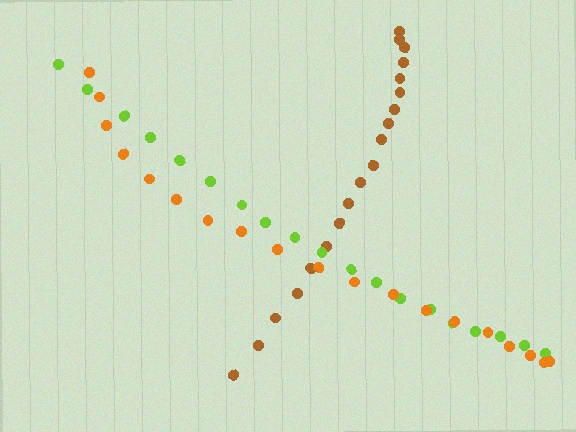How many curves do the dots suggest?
There are 3 distinct paths.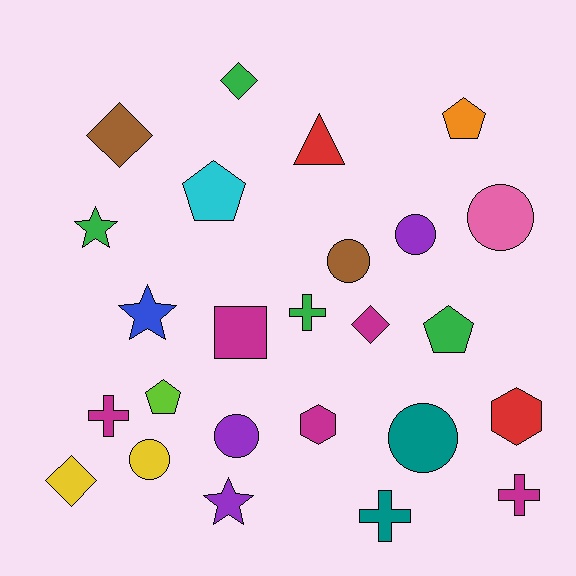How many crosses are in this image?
There are 4 crosses.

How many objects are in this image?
There are 25 objects.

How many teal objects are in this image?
There are 2 teal objects.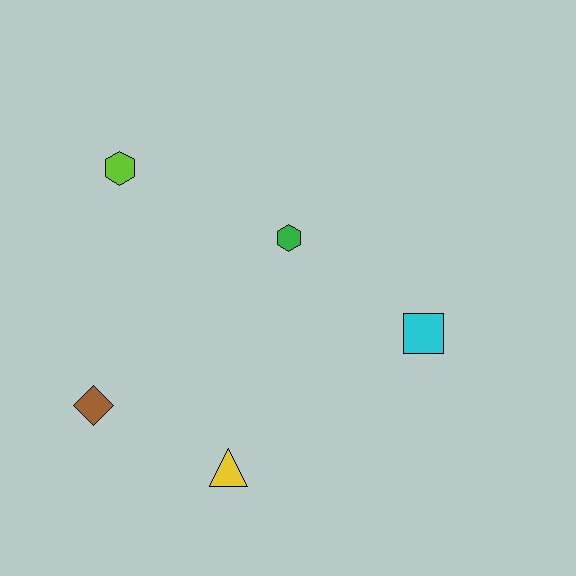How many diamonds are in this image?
There is 1 diamond.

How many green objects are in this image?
There is 1 green object.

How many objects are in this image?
There are 5 objects.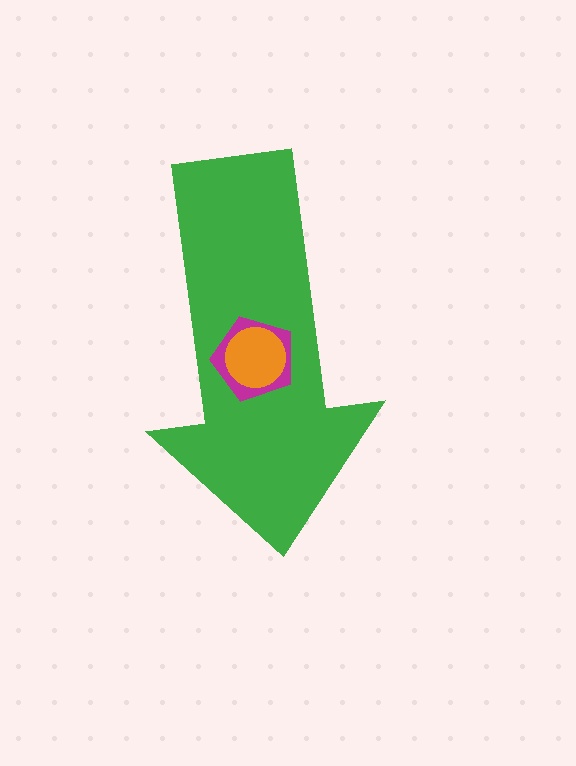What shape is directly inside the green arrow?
The magenta pentagon.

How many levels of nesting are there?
3.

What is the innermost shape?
The orange circle.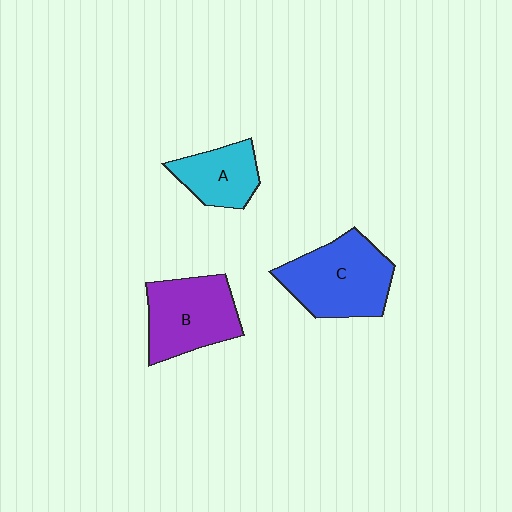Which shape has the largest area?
Shape C (blue).